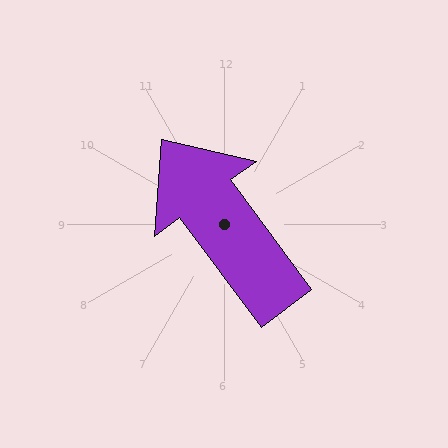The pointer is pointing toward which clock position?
Roughly 11 o'clock.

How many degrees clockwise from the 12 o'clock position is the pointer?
Approximately 324 degrees.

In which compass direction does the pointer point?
Northwest.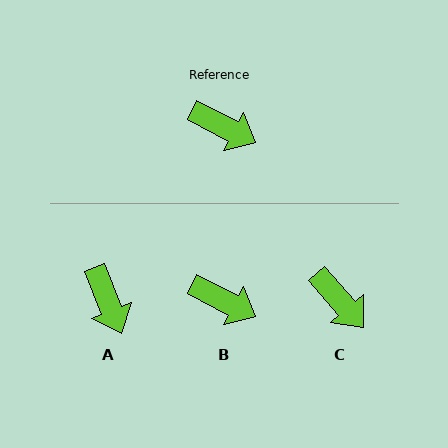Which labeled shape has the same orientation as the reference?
B.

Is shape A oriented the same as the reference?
No, it is off by about 41 degrees.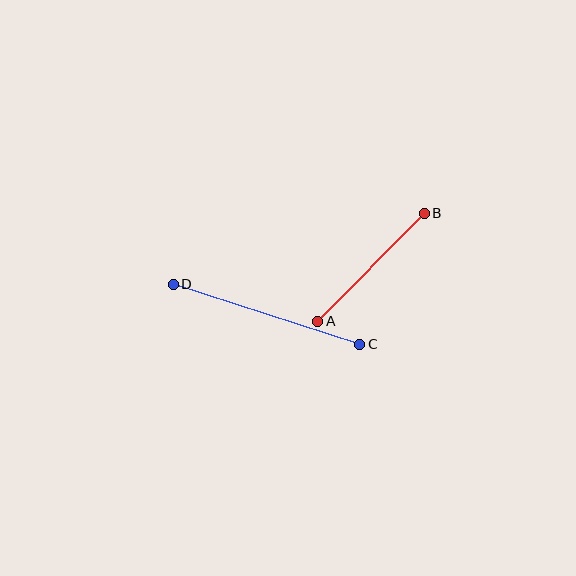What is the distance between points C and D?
The distance is approximately 196 pixels.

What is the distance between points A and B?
The distance is approximately 152 pixels.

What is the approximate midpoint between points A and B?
The midpoint is at approximately (371, 267) pixels.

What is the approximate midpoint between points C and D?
The midpoint is at approximately (267, 314) pixels.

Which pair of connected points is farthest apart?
Points C and D are farthest apart.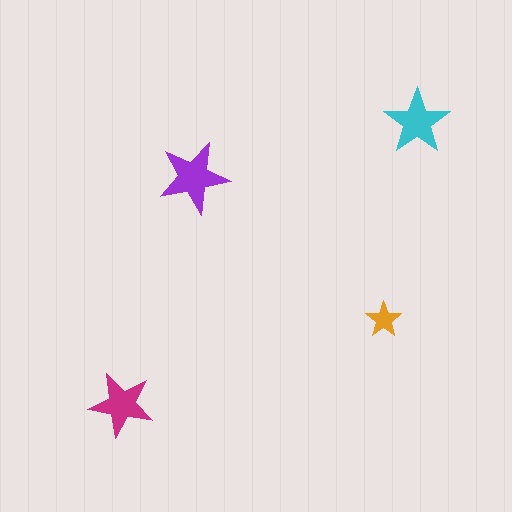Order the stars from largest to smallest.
the purple one, the cyan one, the magenta one, the orange one.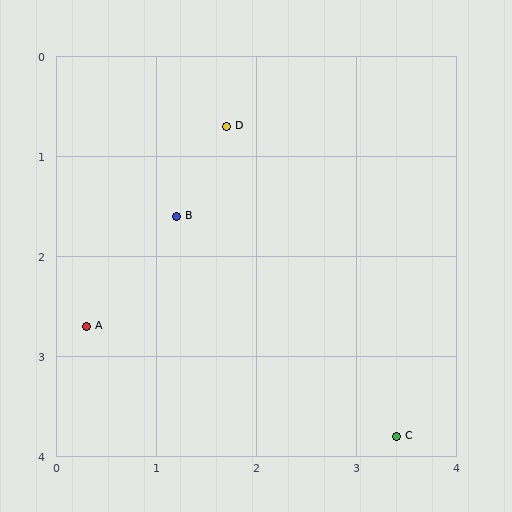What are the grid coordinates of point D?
Point D is at approximately (1.7, 0.7).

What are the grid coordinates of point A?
Point A is at approximately (0.3, 2.7).